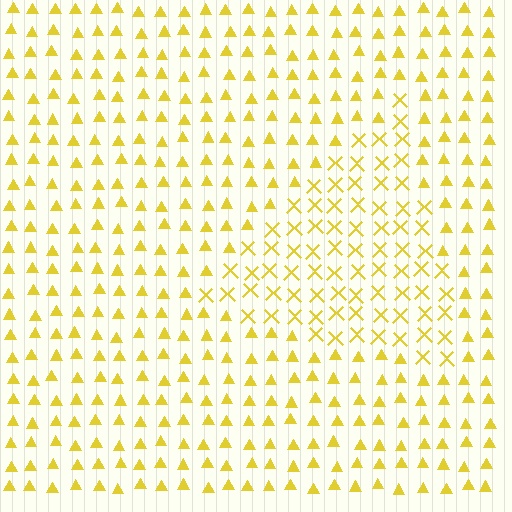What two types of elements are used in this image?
The image uses X marks inside the triangle region and triangles outside it.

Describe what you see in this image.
The image is filled with small yellow elements arranged in a uniform grid. A triangle-shaped region contains X marks, while the surrounding area contains triangles. The boundary is defined purely by the change in element shape.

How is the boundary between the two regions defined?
The boundary is defined by a change in element shape: X marks inside vs. triangles outside. All elements share the same color and spacing.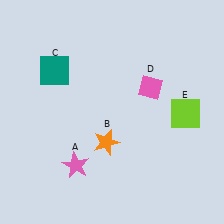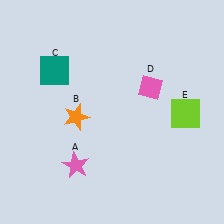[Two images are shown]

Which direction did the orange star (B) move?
The orange star (B) moved left.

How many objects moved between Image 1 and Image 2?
1 object moved between the two images.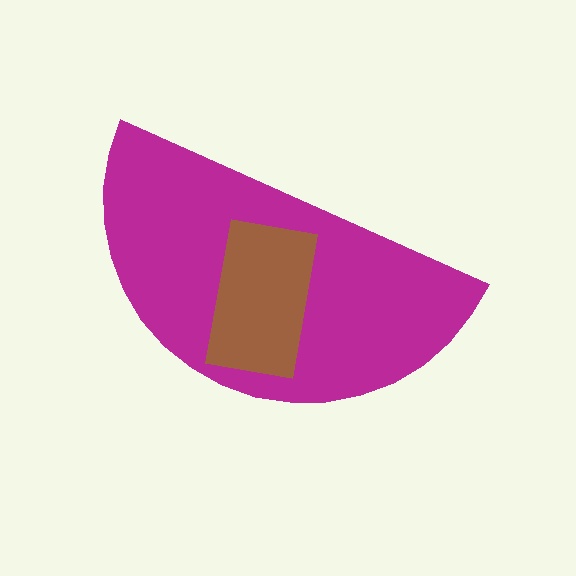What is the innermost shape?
The brown rectangle.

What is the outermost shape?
The magenta semicircle.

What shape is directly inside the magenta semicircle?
The brown rectangle.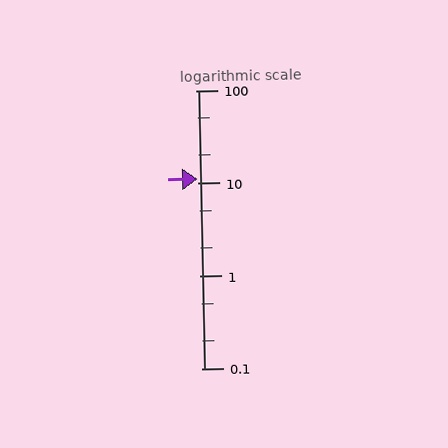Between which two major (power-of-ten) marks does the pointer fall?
The pointer is between 10 and 100.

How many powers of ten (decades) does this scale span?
The scale spans 3 decades, from 0.1 to 100.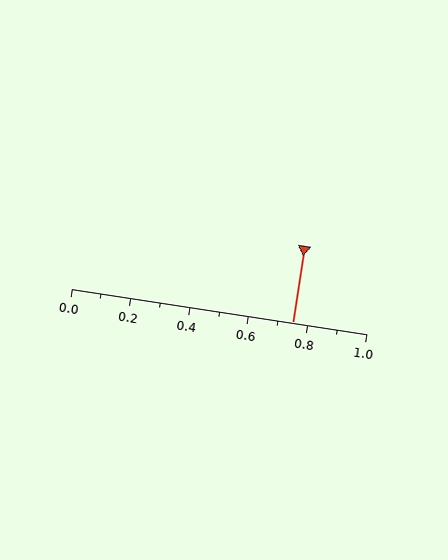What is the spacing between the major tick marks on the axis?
The major ticks are spaced 0.2 apart.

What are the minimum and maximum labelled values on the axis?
The axis runs from 0.0 to 1.0.